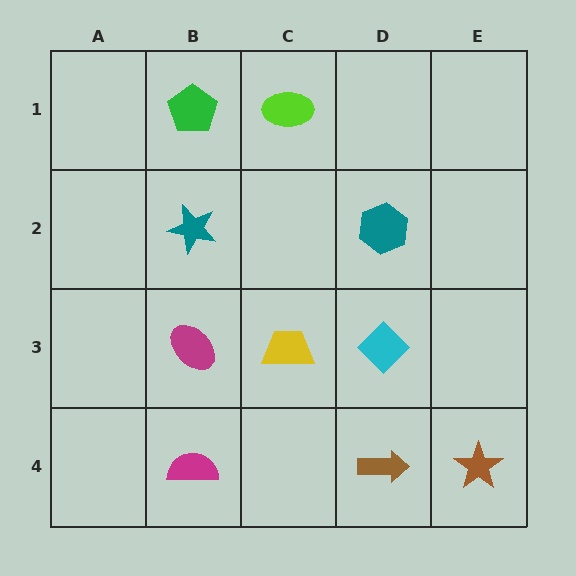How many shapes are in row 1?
2 shapes.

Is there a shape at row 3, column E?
No, that cell is empty.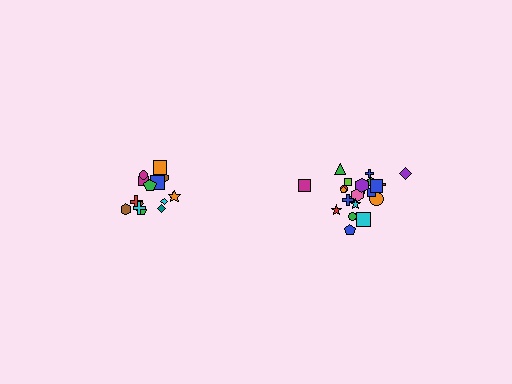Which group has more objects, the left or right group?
The right group.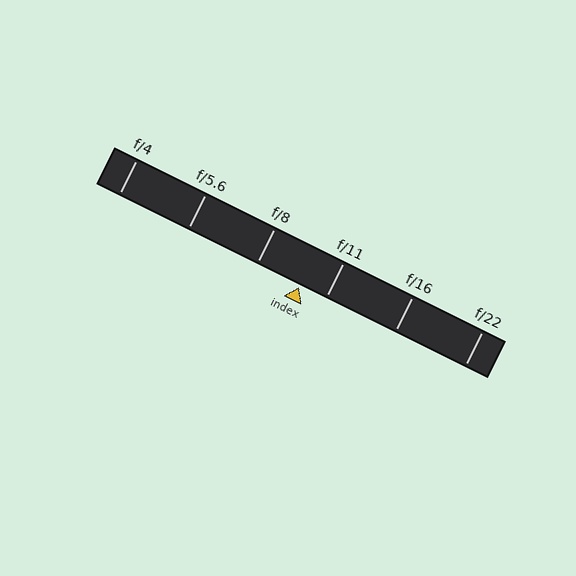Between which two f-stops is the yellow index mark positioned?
The index mark is between f/8 and f/11.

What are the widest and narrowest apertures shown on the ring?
The widest aperture shown is f/4 and the narrowest is f/22.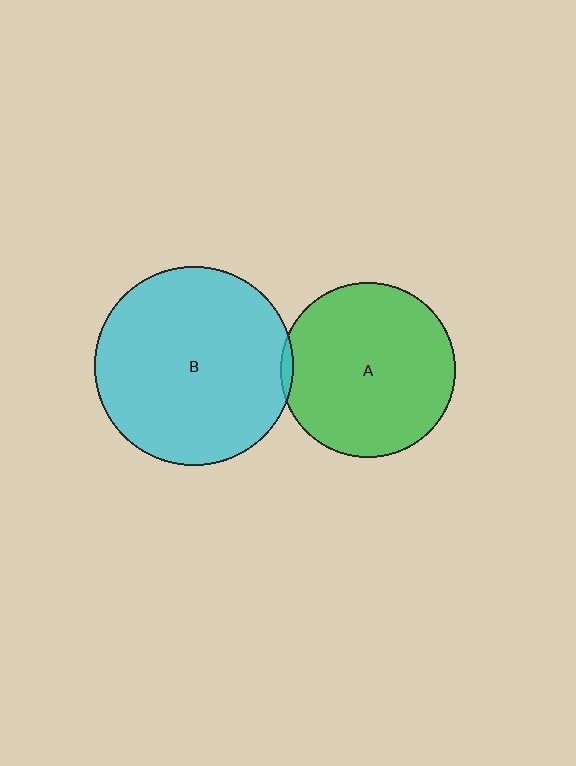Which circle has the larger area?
Circle B (cyan).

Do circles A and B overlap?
Yes.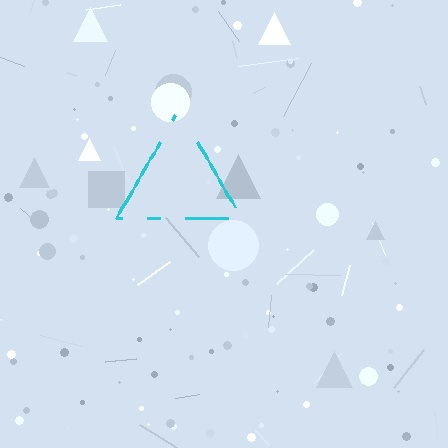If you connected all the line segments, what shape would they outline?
They would outline a triangle.